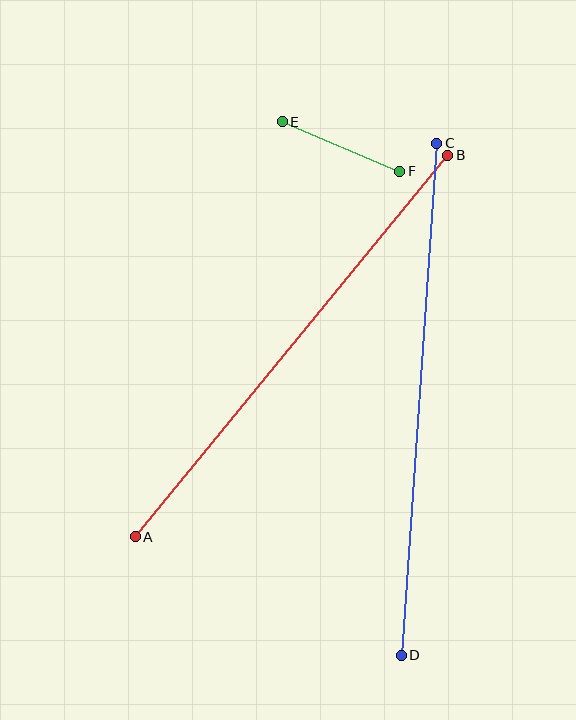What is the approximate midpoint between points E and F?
The midpoint is at approximately (341, 147) pixels.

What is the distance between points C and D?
The distance is approximately 513 pixels.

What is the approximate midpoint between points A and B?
The midpoint is at approximately (291, 346) pixels.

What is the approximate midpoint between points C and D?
The midpoint is at approximately (419, 399) pixels.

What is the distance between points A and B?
The distance is approximately 493 pixels.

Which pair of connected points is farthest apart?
Points C and D are farthest apart.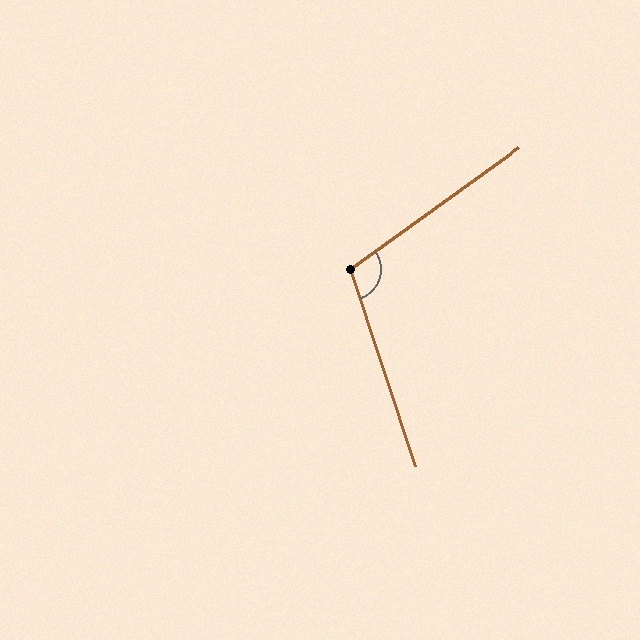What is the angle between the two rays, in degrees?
Approximately 108 degrees.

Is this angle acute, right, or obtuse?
It is obtuse.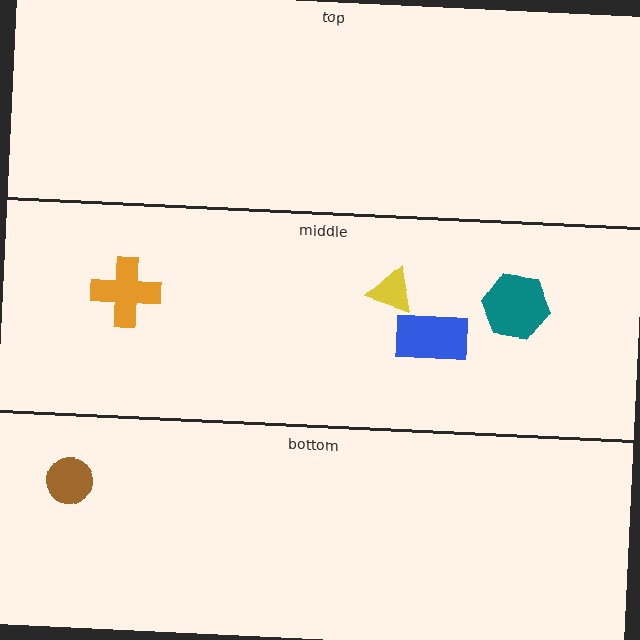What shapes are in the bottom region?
The brown circle.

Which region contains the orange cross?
The middle region.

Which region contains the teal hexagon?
The middle region.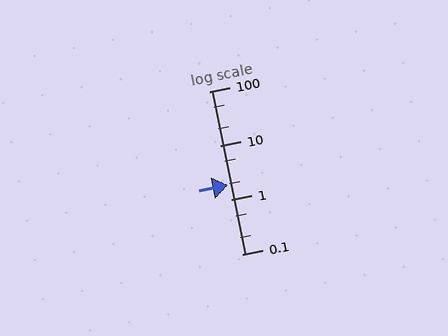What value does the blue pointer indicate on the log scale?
The pointer indicates approximately 1.9.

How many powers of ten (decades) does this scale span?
The scale spans 3 decades, from 0.1 to 100.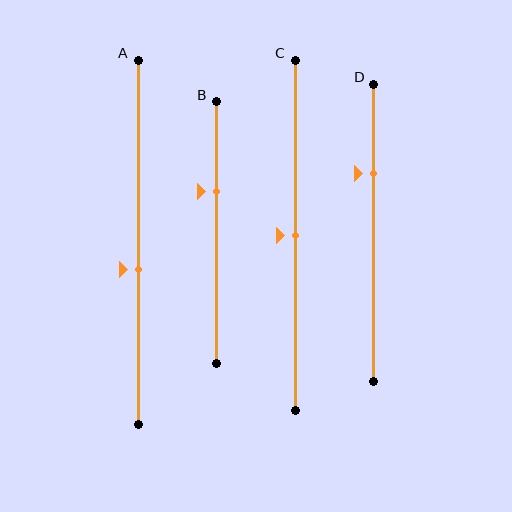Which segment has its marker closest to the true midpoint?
Segment C has its marker closest to the true midpoint.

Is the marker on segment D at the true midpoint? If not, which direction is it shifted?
No, the marker on segment D is shifted upward by about 20% of the segment length.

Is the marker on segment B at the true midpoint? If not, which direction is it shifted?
No, the marker on segment B is shifted upward by about 16% of the segment length.